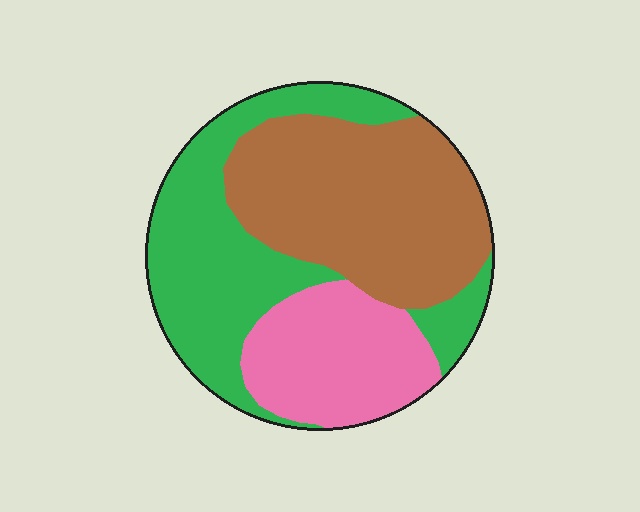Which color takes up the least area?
Pink, at roughly 25%.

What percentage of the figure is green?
Green covers around 35% of the figure.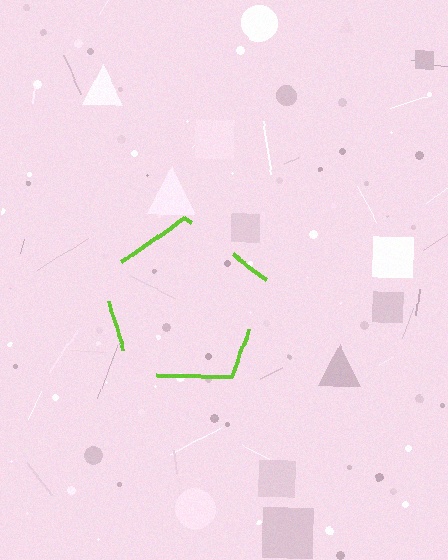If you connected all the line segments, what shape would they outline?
They would outline a pentagon.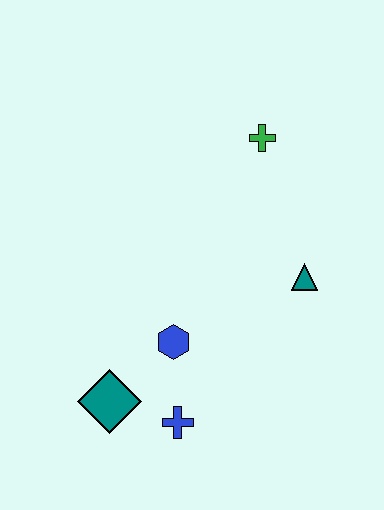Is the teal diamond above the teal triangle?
No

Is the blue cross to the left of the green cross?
Yes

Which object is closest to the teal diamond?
The blue cross is closest to the teal diamond.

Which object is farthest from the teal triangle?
The teal diamond is farthest from the teal triangle.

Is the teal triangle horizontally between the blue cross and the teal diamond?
No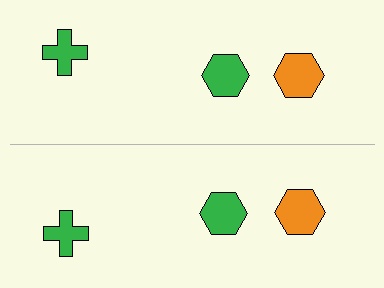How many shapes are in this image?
There are 6 shapes in this image.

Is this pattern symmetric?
Yes, this pattern has bilateral (reflection) symmetry.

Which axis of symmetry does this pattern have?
The pattern has a horizontal axis of symmetry running through the center of the image.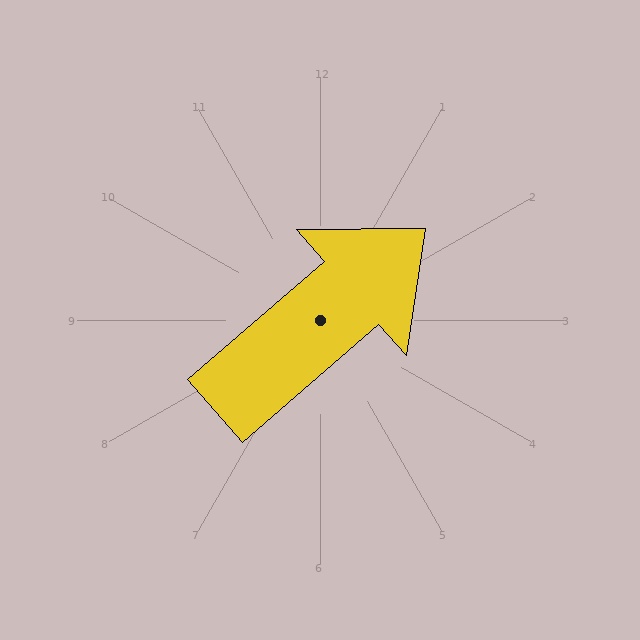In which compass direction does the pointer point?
Northeast.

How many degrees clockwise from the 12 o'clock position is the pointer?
Approximately 49 degrees.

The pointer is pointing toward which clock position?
Roughly 2 o'clock.